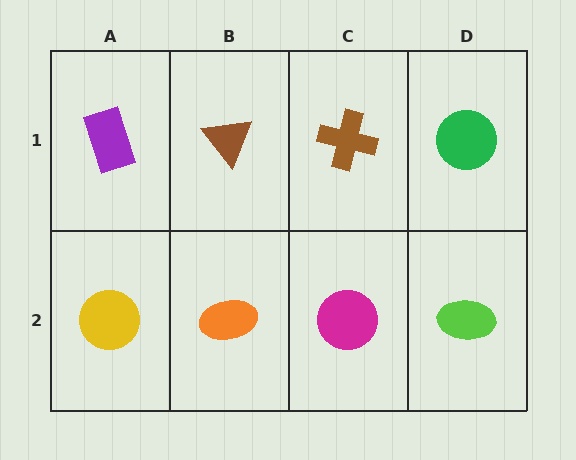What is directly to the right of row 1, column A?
A brown triangle.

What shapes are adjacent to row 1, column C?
A magenta circle (row 2, column C), a brown triangle (row 1, column B), a green circle (row 1, column D).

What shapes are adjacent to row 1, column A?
A yellow circle (row 2, column A), a brown triangle (row 1, column B).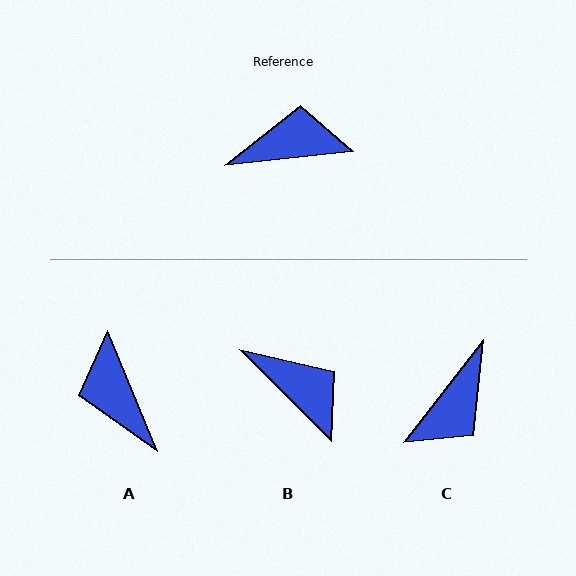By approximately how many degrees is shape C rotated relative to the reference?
Approximately 134 degrees clockwise.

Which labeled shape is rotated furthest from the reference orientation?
C, about 134 degrees away.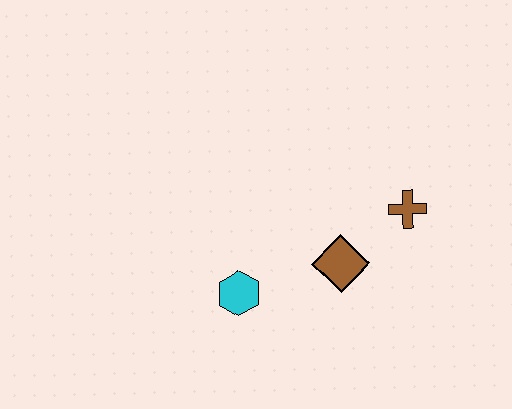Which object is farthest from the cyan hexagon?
The brown cross is farthest from the cyan hexagon.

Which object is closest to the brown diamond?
The brown cross is closest to the brown diamond.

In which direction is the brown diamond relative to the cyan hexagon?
The brown diamond is to the right of the cyan hexagon.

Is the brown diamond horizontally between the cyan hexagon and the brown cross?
Yes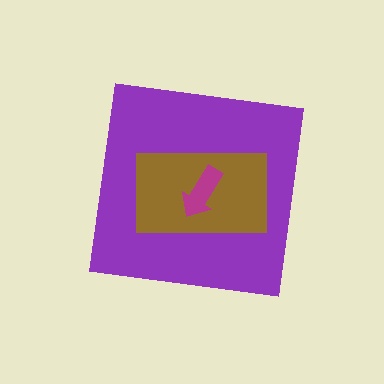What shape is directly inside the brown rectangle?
The magenta arrow.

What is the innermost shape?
The magenta arrow.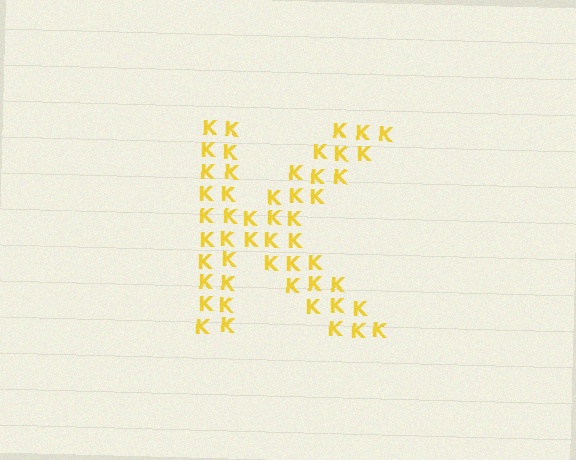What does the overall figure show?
The overall figure shows the letter K.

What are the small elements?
The small elements are letter K's.